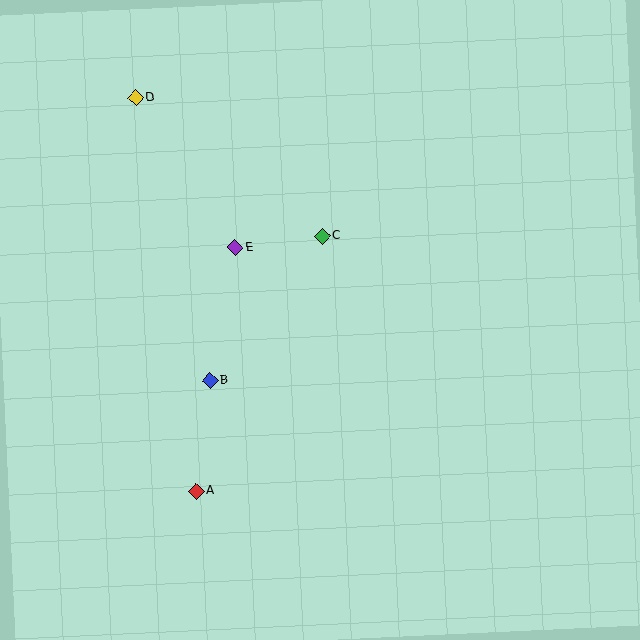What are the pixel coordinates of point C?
Point C is at (322, 236).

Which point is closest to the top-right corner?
Point C is closest to the top-right corner.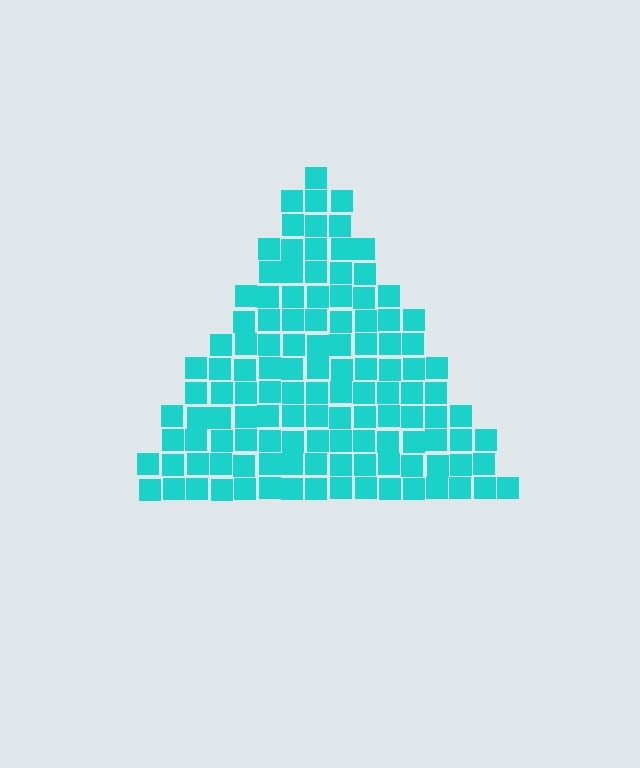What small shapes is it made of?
It is made of small squares.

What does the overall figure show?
The overall figure shows a triangle.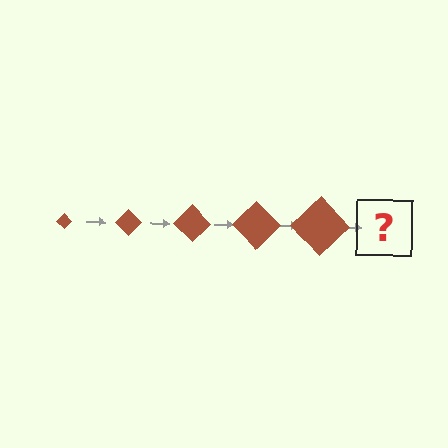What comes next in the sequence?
The next element should be a brown diamond, larger than the previous one.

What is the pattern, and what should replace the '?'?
The pattern is that the diamond gets progressively larger each step. The '?' should be a brown diamond, larger than the previous one.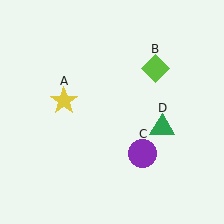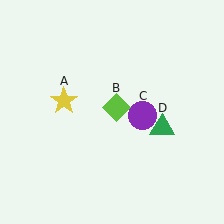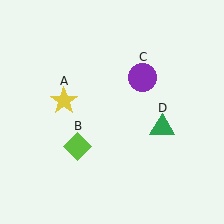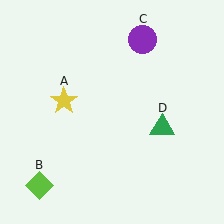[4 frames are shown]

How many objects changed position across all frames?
2 objects changed position: lime diamond (object B), purple circle (object C).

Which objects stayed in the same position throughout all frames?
Yellow star (object A) and green triangle (object D) remained stationary.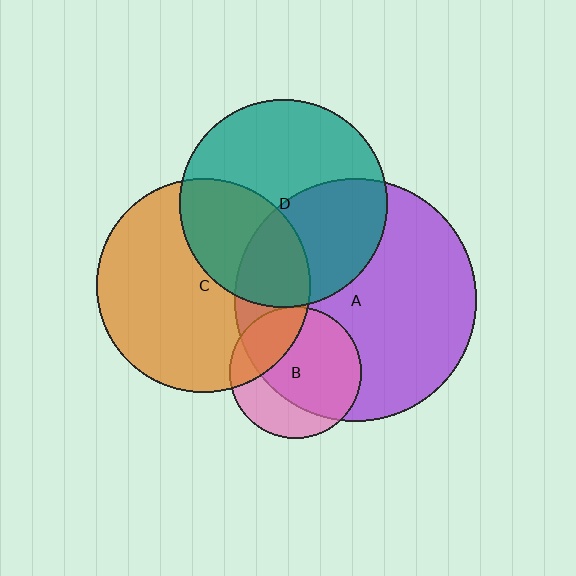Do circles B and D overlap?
Yes.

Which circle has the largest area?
Circle A (purple).